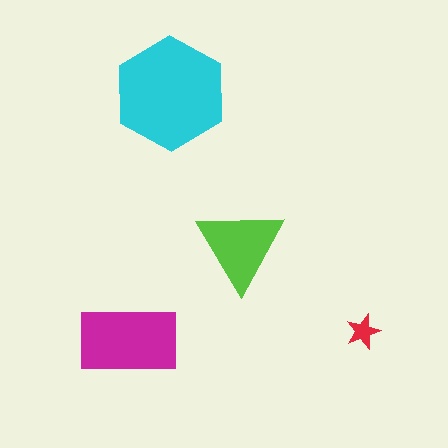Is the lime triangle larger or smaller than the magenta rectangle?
Smaller.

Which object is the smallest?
The red star.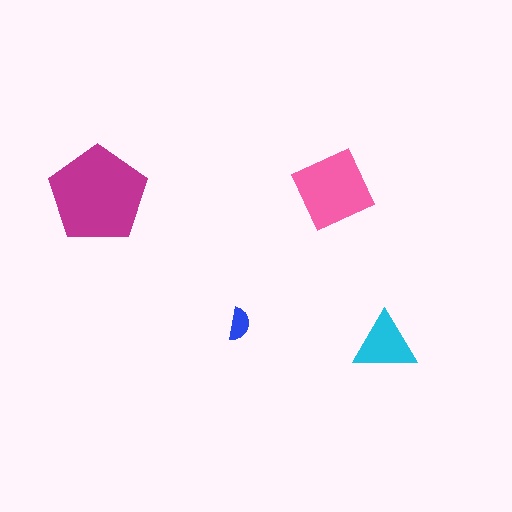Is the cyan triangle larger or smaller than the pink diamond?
Smaller.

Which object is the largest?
The magenta pentagon.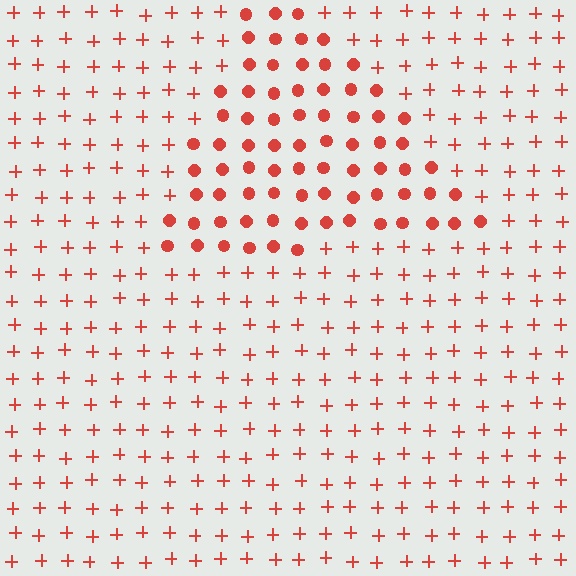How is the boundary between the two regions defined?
The boundary is defined by a change in element shape: circles inside vs. plus signs outside. All elements share the same color and spacing.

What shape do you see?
I see a triangle.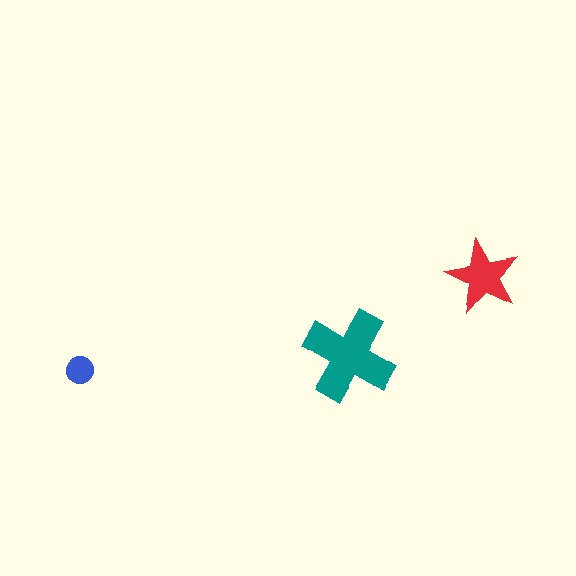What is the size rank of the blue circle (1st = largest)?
3rd.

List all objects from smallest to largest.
The blue circle, the red star, the teal cross.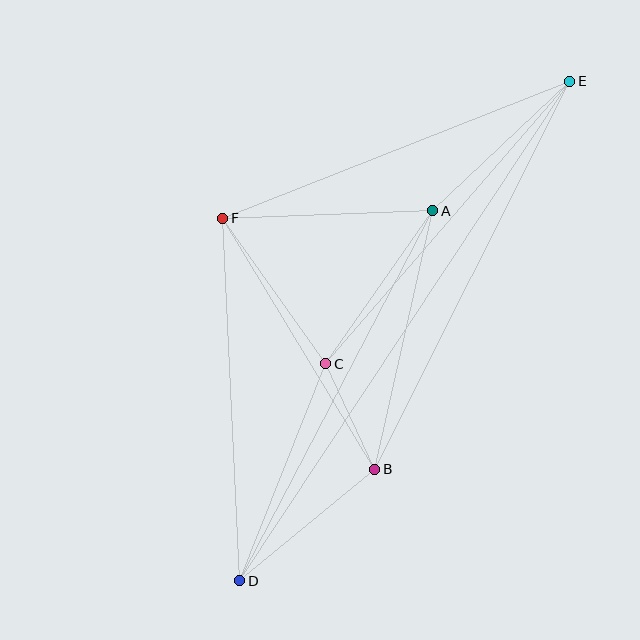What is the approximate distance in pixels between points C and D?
The distance between C and D is approximately 233 pixels.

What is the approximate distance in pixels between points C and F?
The distance between C and F is approximately 178 pixels.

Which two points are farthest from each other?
Points D and E are farthest from each other.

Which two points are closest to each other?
Points B and C are closest to each other.